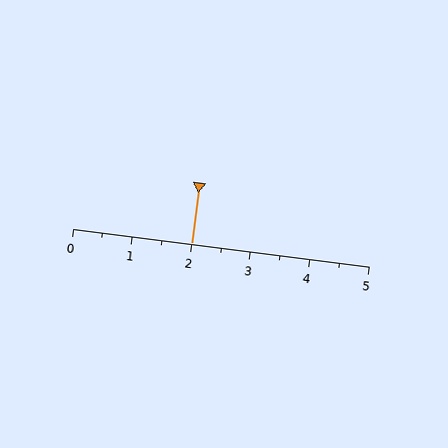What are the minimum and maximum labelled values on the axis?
The axis runs from 0 to 5.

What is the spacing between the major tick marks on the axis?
The major ticks are spaced 1 apart.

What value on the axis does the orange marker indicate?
The marker indicates approximately 2.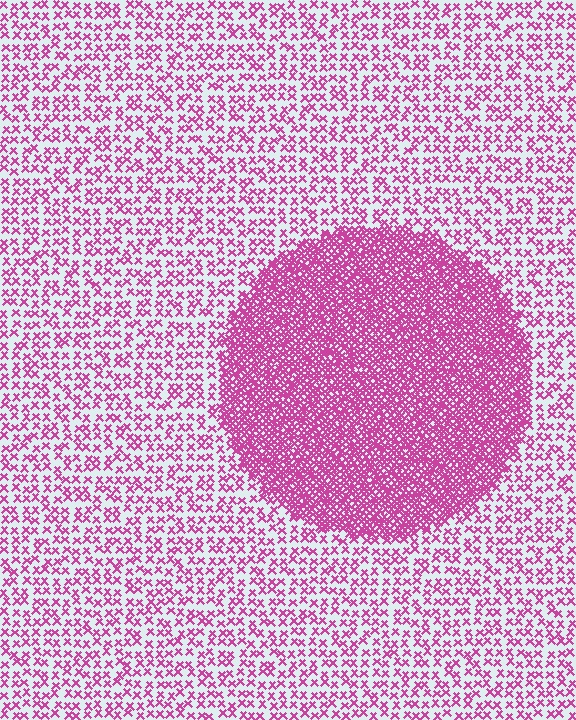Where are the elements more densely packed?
The elements are more densely packed inside the circle boundary.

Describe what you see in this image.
The image contains small magenta elements arranged at two different densities. A circle-shaped region is visible where the elements are more densely packed than the surrounding area.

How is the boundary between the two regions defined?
The boundary is defined by a change in element density (approximately 3.0x ratio). All elements are the same color, size, and shape.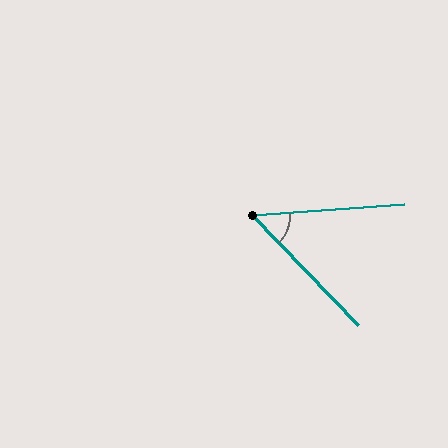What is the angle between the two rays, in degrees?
Approximately 50 degrees.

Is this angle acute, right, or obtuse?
It is acute.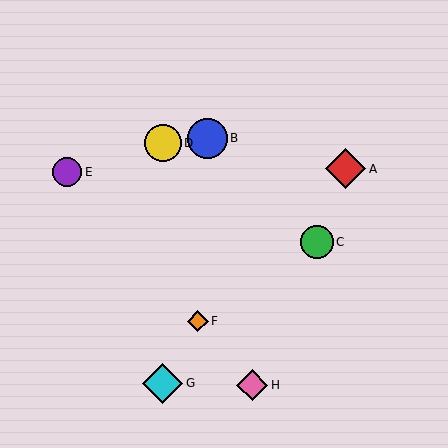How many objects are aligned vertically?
2 objects (D, G) are aligned vertically.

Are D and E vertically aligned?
No, D is at x≈163 and E is at x≈67.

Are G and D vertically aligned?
Yes, both are at x≈163.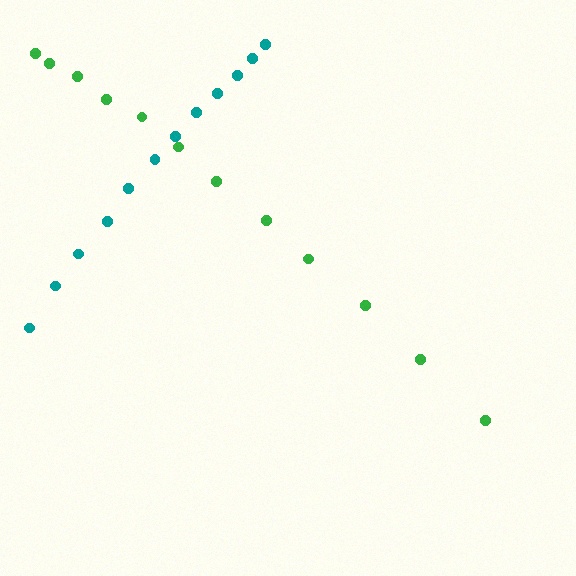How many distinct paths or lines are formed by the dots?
There are 2 distinct paths.